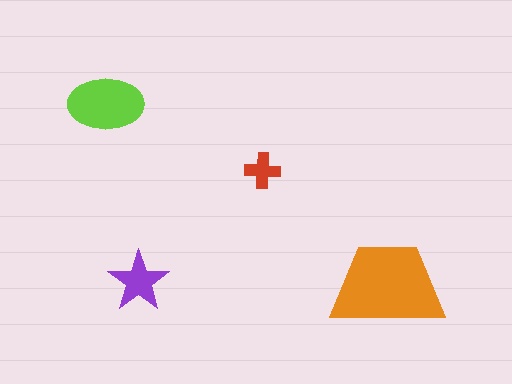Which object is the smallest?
The red cross.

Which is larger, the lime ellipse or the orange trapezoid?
The orange trapezoid.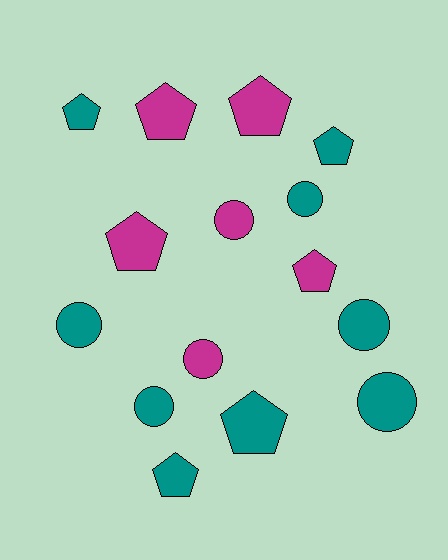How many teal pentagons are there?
There are 4 teal pentagons.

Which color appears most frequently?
Teal, with 9 objects.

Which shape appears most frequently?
Pentagon, with 8 objects.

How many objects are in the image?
There are 15 objects.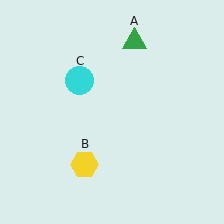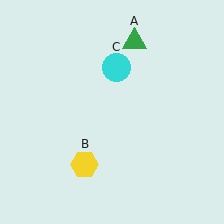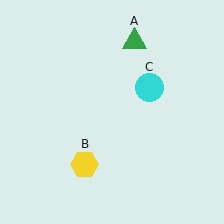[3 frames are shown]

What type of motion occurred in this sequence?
The cyan circle (object C) rotated clockwise around the center of the scene.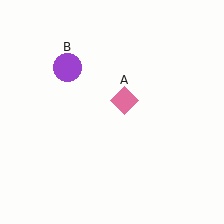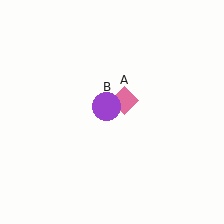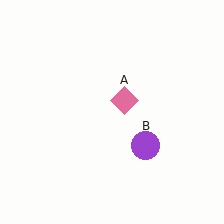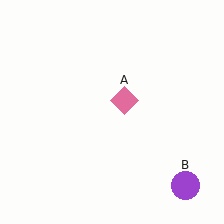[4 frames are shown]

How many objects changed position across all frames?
1 object changed position: purple circle (object B).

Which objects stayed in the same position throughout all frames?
Pink diamond (object A) remained stationary.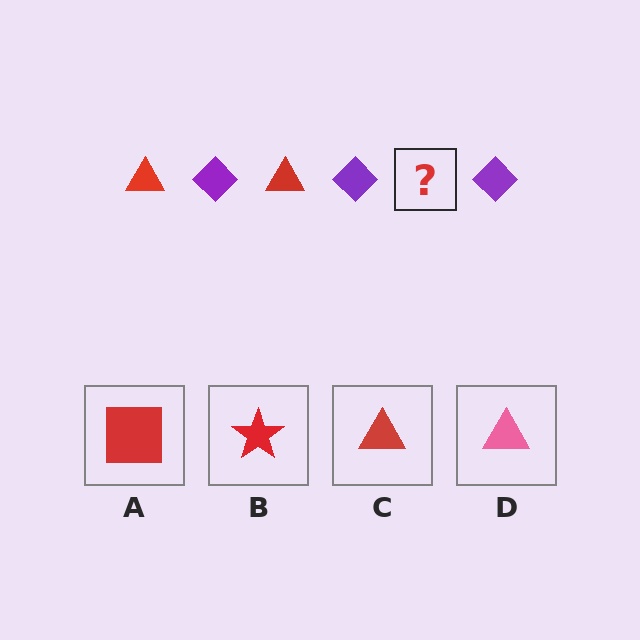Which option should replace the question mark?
Option C.